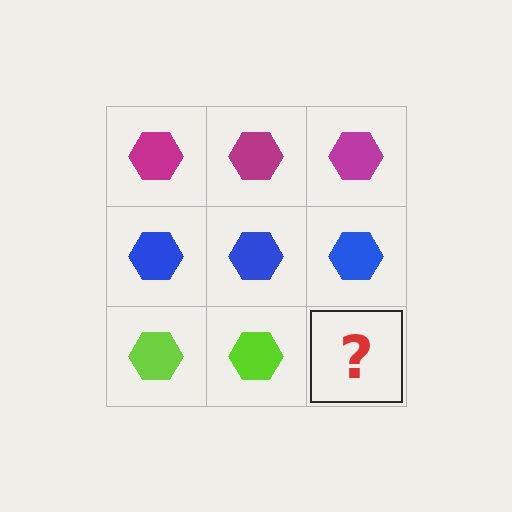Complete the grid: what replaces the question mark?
The question mark should be replaced with a lime hexagon.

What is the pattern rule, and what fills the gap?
The rule is that each row has a consistent color. The gap should be filled with a lime hexagon.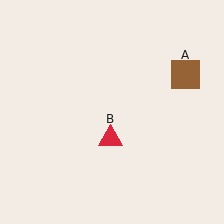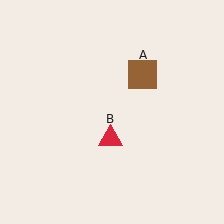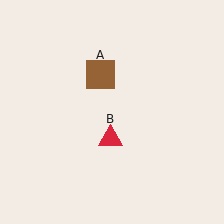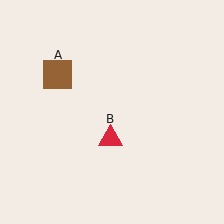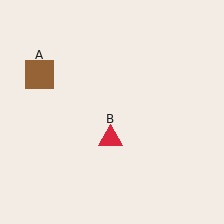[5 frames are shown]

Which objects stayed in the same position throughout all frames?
Red triangle (object B) remained stationary.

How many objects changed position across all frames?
1 object changed position: brown square (object A).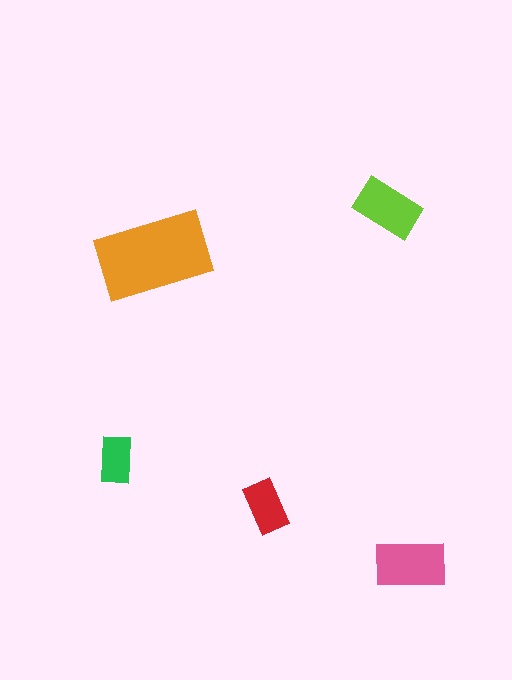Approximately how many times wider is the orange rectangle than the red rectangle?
About 2 times wider.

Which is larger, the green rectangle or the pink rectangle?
The pink one.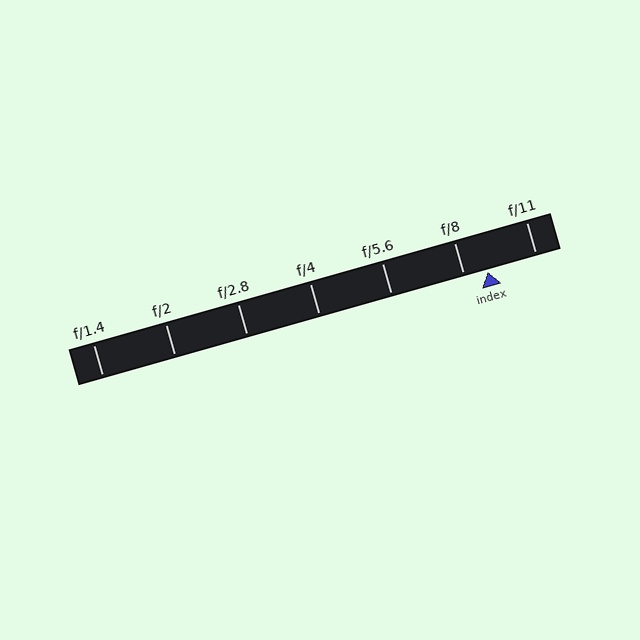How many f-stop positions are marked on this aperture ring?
There are 7 f-stop positions marked.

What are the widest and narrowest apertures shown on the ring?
The widest aperture shown is f/1.4 and the narrowest is f/11.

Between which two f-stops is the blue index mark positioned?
The index mark is between f/8 and f/11.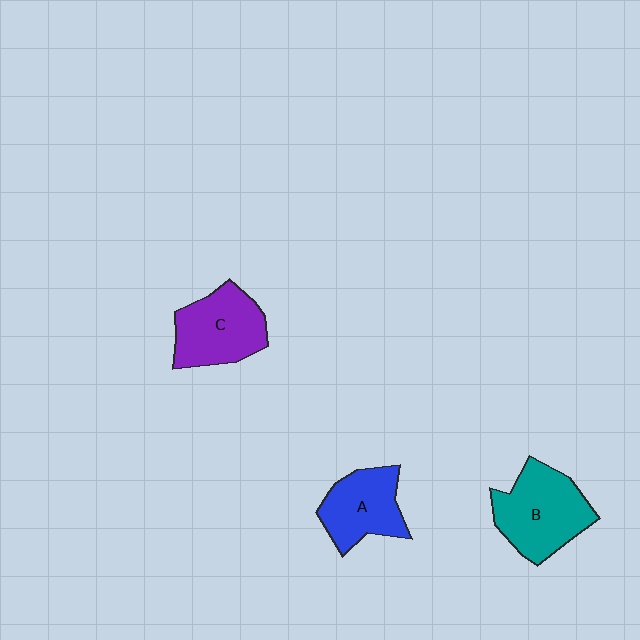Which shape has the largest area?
Shape B (teal).